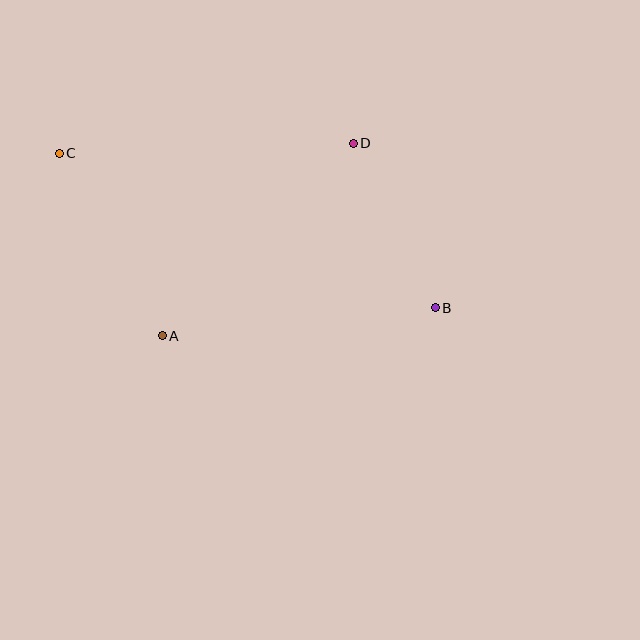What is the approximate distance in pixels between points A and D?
The distance between A and D is approximately 271 pixels.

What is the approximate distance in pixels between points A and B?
The distance between A and B is approximately 274 pixels.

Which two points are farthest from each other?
Points B and C are farthest from each other.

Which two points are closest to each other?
Points B and D are closest to each other.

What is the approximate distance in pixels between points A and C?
The distance between A and C is approximately 209 pixels.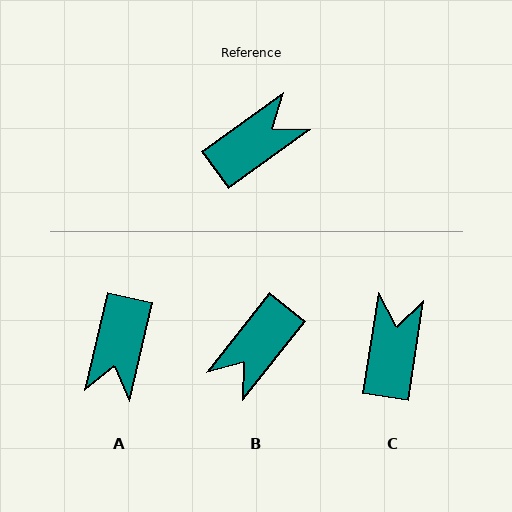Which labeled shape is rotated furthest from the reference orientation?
B, about 164 degrees away.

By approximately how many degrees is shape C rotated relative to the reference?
Approximately 46 degrees counter-clockwise.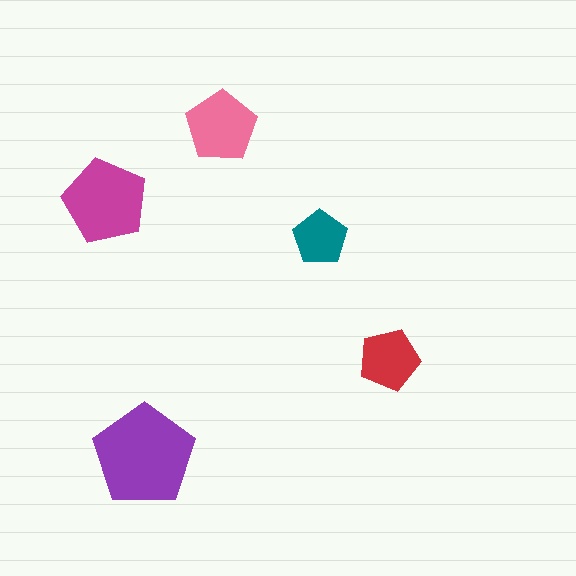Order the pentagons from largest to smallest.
the purple one, the magenta one, the pink one, the red one, the teal one.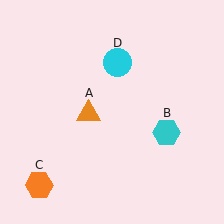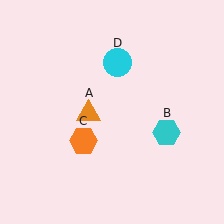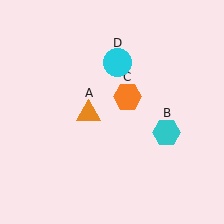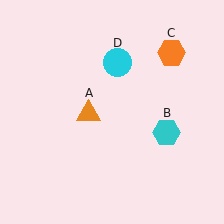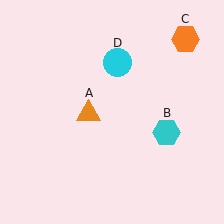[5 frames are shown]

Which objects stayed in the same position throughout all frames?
Orange triangle (object A) and cyan hexagon (object B) and cyan circle (object D) remained stationary.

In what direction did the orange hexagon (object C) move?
The orange hexagon (object C) moved up and to the right.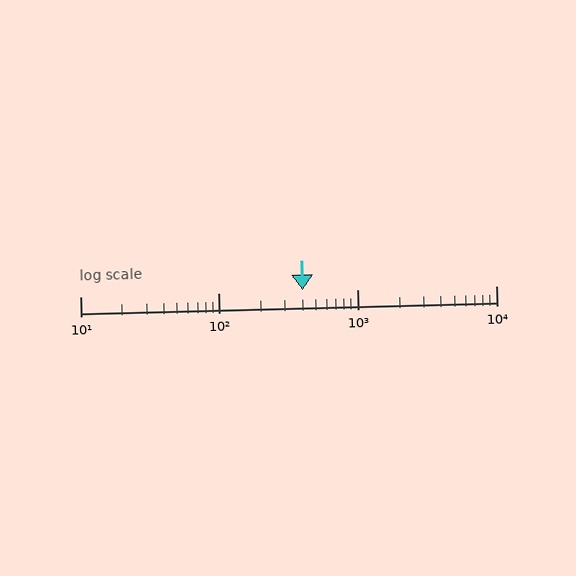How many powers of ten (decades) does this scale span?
The scale spans 3 decades, from 10 to 10000.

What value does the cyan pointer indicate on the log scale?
The pointer indicates approximately 400.